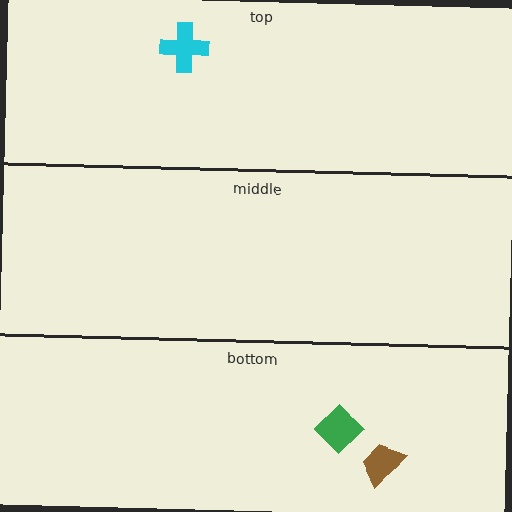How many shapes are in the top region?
1.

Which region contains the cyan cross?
The top region.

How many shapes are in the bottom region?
2.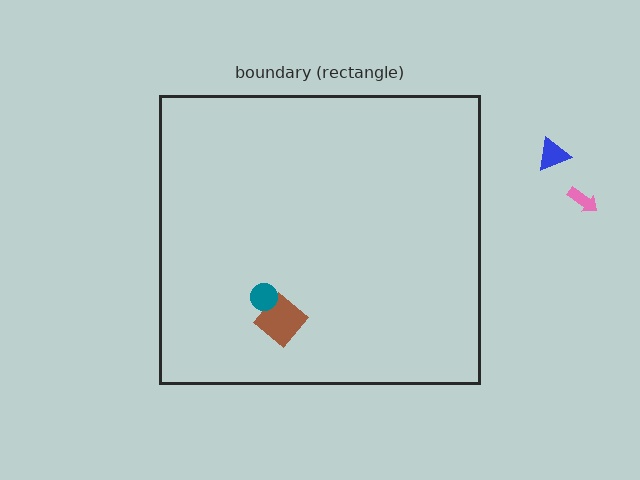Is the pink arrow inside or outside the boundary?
Outside.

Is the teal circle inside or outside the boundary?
Inside.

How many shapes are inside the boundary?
2 inside, 2 outside.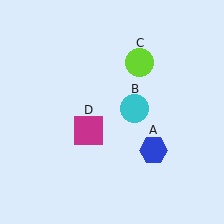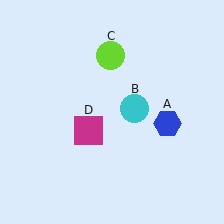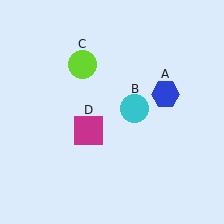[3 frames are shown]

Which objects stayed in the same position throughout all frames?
Cyan circle (object B) and magenta square (object D) remained stationary.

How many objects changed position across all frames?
2 objects changed position: blue hexagon (object A), lime circle (object C).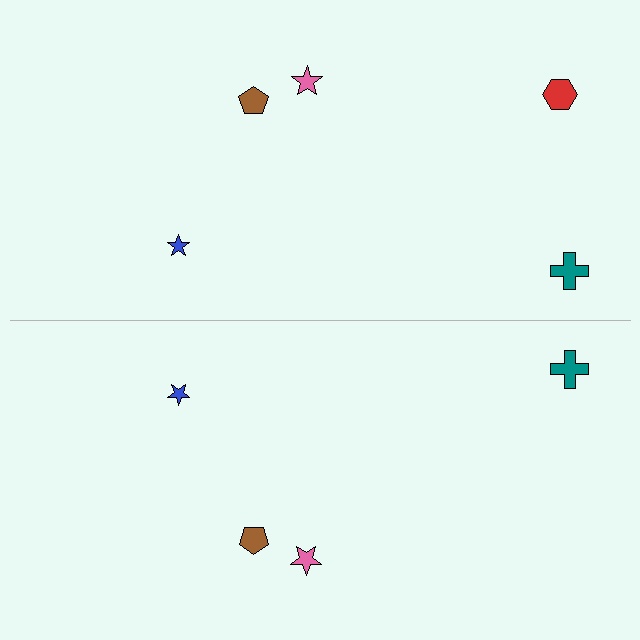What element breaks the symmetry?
A red hexagon is missing from the bottom side.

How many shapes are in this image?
There are 9 shapes in this image.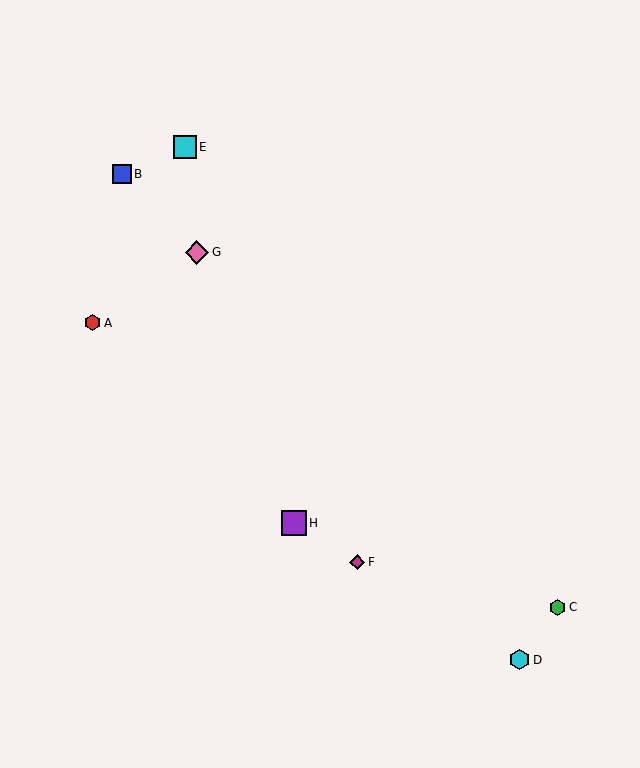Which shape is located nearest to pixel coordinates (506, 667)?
The cyan hexagon (labeled D) at (519, 660) is nearest to that location.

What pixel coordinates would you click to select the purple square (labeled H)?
Click at (294, 523) to select the purple square H.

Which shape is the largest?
The purple square (labeled H) is the largest.